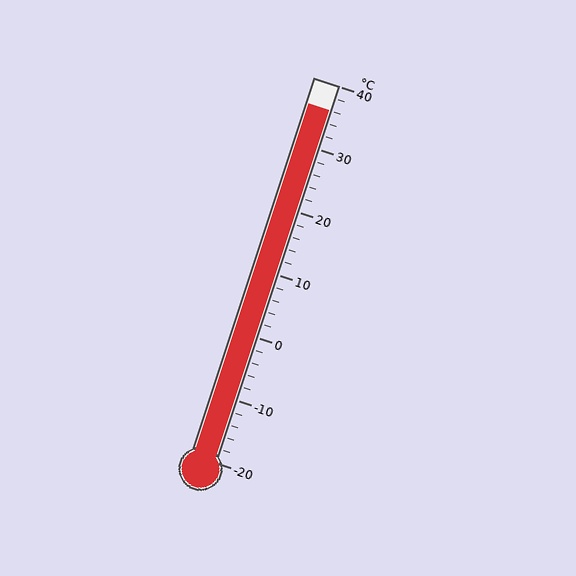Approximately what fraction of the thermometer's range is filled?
The thermometer is filled to approximately 95% of its range.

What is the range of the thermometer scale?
The thermometer scale ranges from -20°C to 40°C.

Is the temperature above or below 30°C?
The temperature is above 30°C.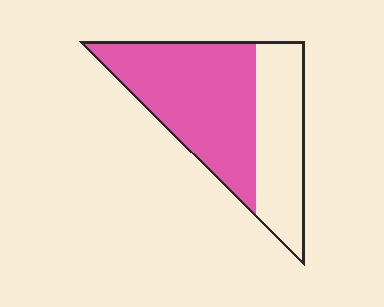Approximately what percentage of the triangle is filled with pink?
Approximately 60%.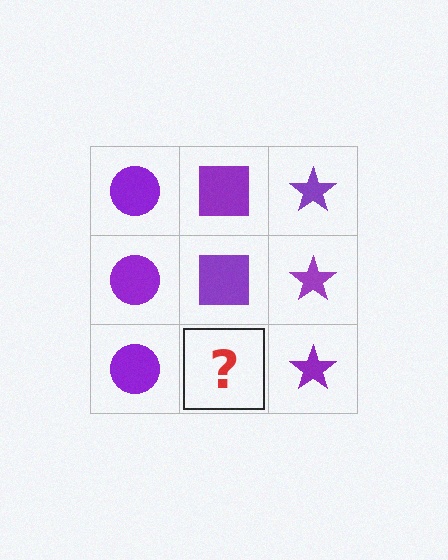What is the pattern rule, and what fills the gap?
The rule is that each column has a consistent shape. The gap should be filled with a purple square.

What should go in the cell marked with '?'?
The missing cell should contain a purple square.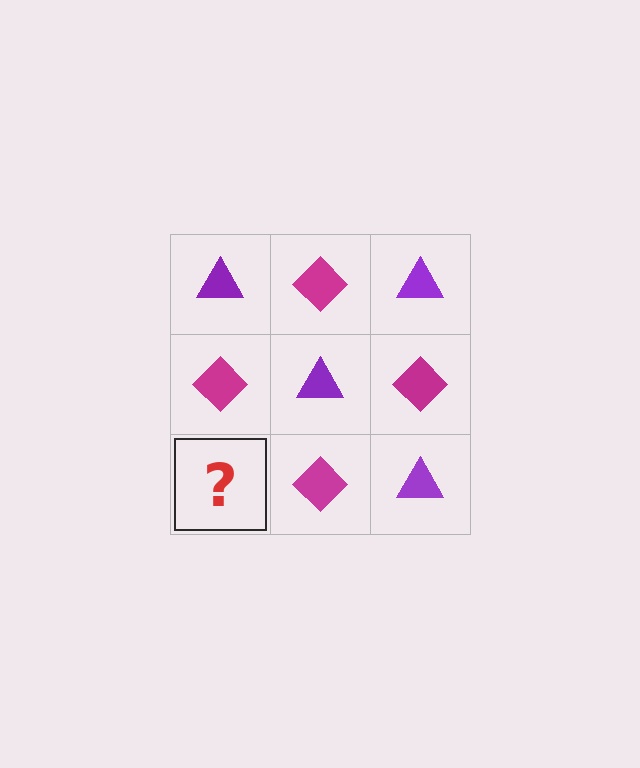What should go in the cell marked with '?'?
The missing cell should contain a purple triangle.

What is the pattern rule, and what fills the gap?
The rule is that it alternates purple triangle and magenta diamond in a checkerboard pattern. The gap should be filled with a purple triangle.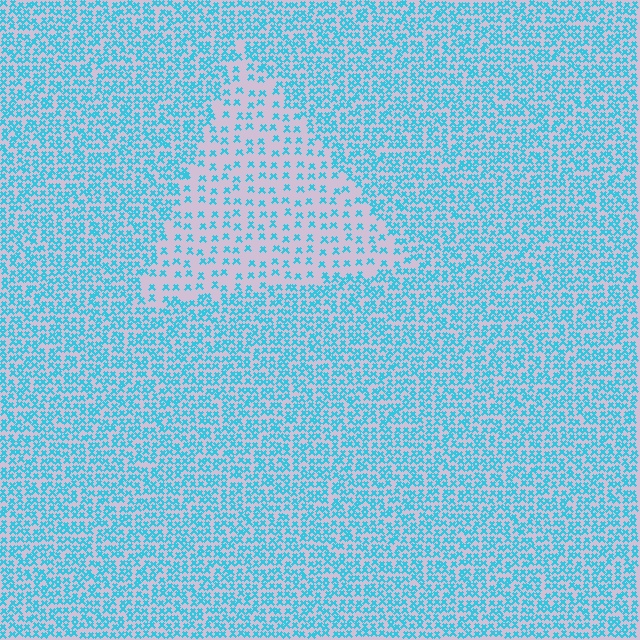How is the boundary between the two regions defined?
The boundary is defined by a change in element density (approximately 2.4x ratio). All elements are the same color, size, and shape.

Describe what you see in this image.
The image contains small cyan elements arranged at two different densities. A triangle-shaped region is visible where the elements are less densely packed than the surrounding area.